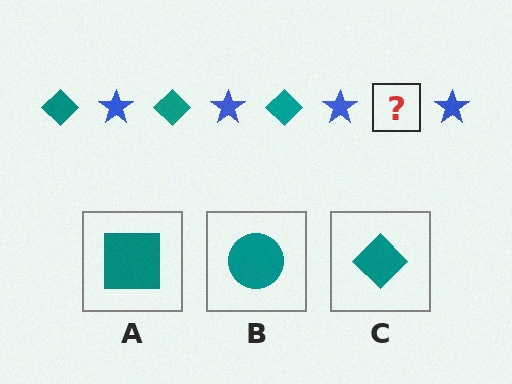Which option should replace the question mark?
Option C.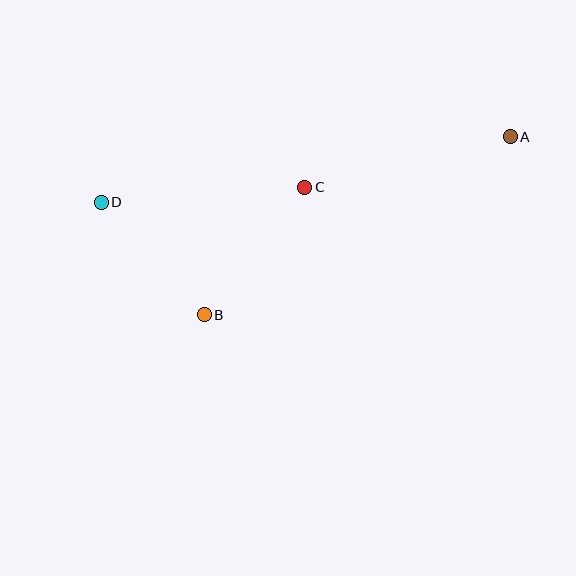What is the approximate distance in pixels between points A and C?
The distance between A and C is approximately 212 pixels.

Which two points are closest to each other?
Points B and D are closest to each other.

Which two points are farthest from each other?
Points A and D are farthest from each other.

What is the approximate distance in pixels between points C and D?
The distance between C and D is approximately 204 pixels.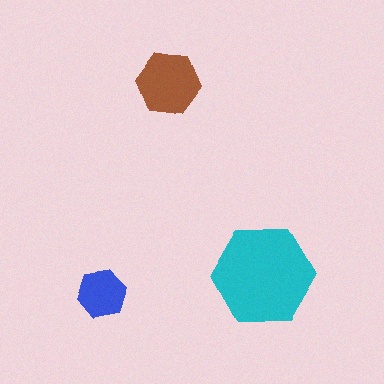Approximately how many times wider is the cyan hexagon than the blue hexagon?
About 2 times wider.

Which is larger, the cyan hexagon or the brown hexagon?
The cyan one.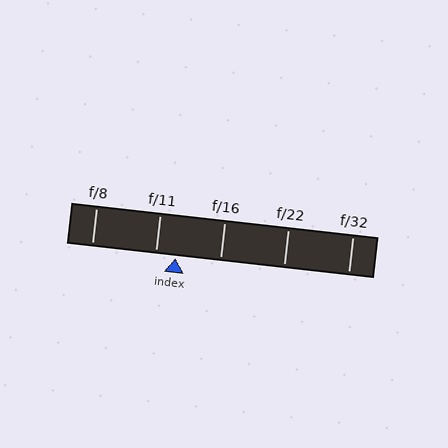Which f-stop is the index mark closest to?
The index mark is closest to f/11.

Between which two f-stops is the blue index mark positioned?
The index mark is between f/11 and f/16.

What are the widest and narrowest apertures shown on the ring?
The widest aperture shown is f/8 and the narrowest is f/32.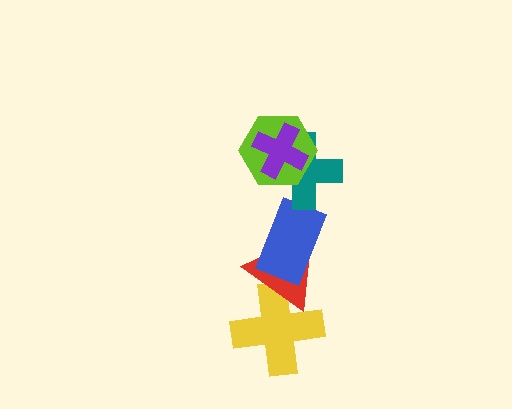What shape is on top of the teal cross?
The lime hexagon is on top of the teal cross.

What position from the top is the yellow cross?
The yellow cross is 6th from the top.